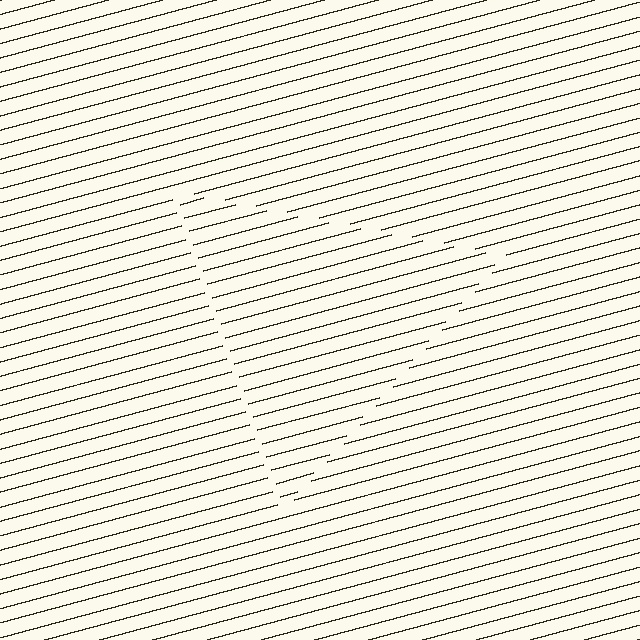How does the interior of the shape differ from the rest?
The interior of the shape contains the same grating, shifted by half a period — the contour is defined by the phase discontinuity where line-ends from the inner and outer gratings abut.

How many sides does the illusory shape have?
3 sides — the line-ends trace a triangle.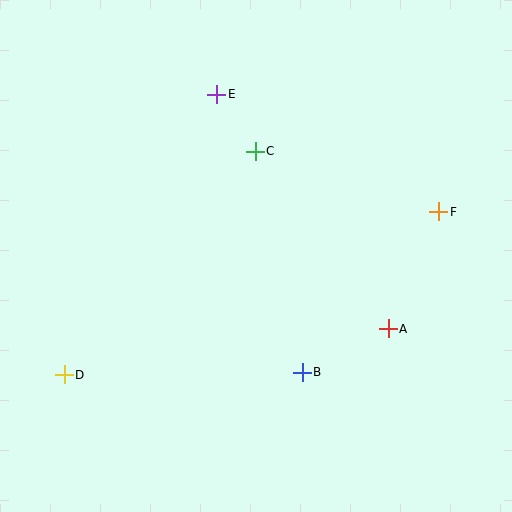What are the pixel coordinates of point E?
Point E is at (217, 94).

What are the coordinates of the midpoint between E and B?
The midpoint between E and B is at (260, 233).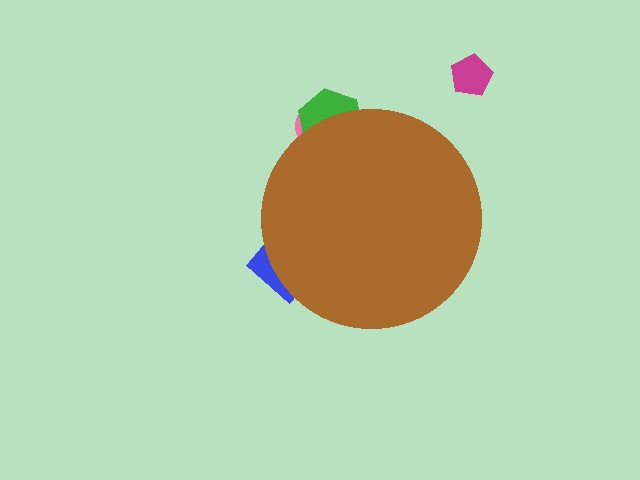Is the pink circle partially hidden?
Yes, the pink circle is partially hidden behind the brown circle.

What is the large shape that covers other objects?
A brown circle.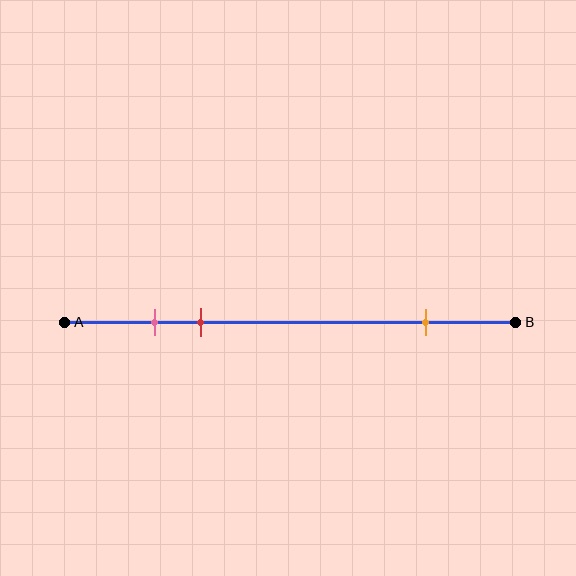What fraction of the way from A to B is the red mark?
The red mark is approximately 30% (0.3) of the way from A to B.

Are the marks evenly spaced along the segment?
No, the marks are not evenly spaced.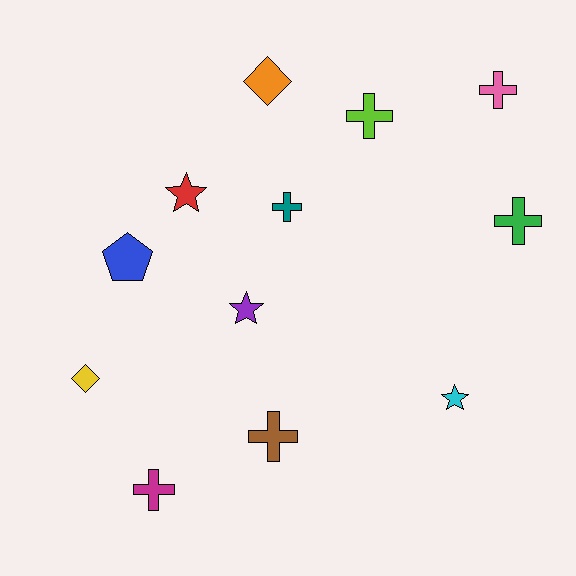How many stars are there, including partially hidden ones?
There are 3 stars.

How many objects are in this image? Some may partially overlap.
There are 12 objects.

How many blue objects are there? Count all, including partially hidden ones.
There is 1 blue object.